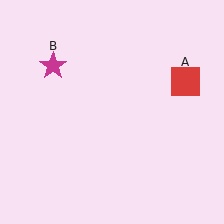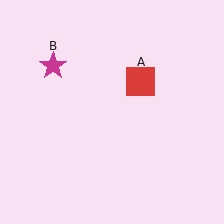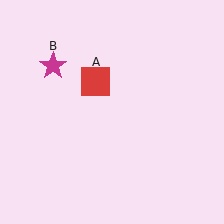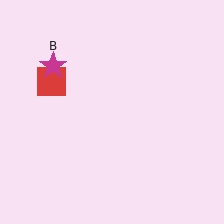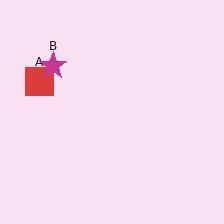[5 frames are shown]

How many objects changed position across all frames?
1 object changed position: red square (object A).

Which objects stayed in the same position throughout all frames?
Magenta star (object B) remained stationary.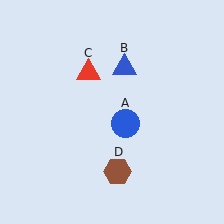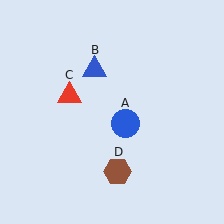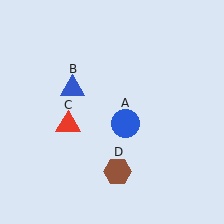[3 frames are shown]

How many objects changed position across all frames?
2 objects changed position: blue triangle (object B), red triangle (object C).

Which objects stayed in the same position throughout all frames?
Blue circle (object A) and brown hexagon (object D) remained stationary.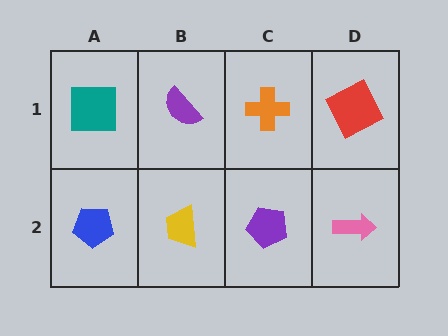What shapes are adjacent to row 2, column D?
A red square (row 1, column D), a purple pentagon (row 2, column C).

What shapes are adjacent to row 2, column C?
An orange cross (row 1, column C), a yellow trapezoid (row 2, column B), a pink arrow (row 2, column D).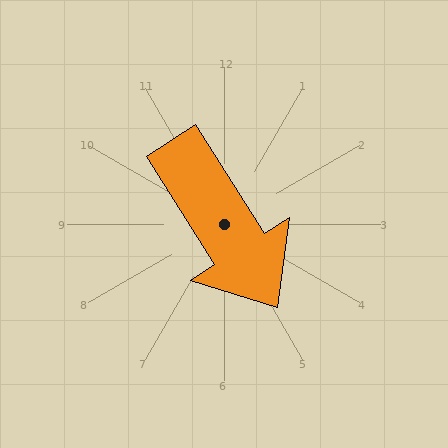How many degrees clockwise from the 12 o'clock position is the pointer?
Approximately 147 degrees.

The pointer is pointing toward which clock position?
Roughly 5 o'clock.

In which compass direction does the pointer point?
Southeast.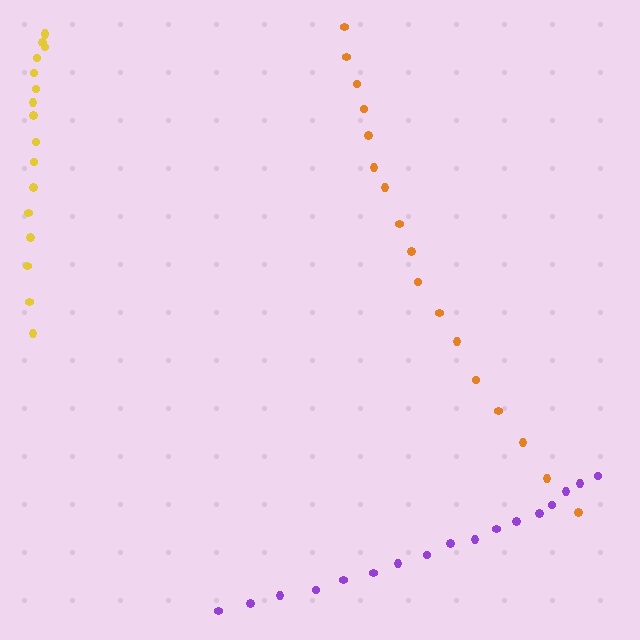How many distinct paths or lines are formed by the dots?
There are 3 distinct paths.